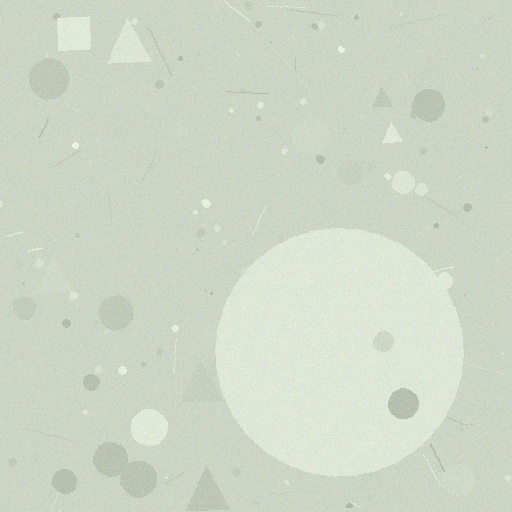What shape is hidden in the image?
A circle is hidden in the image.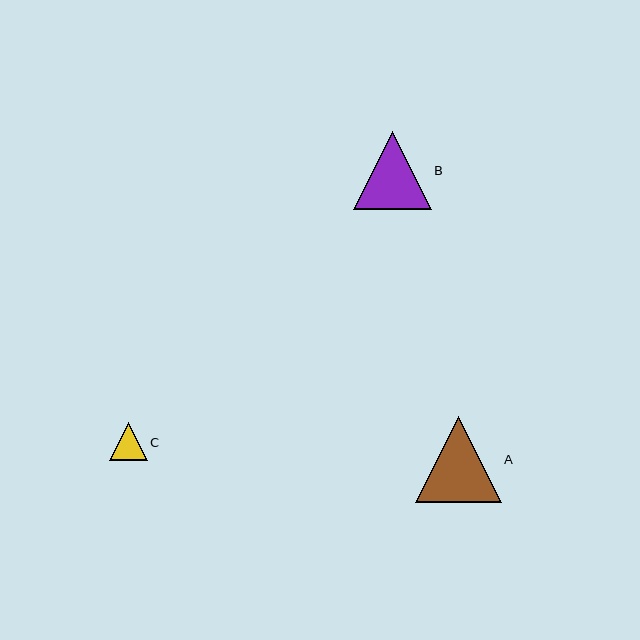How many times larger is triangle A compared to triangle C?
Triangle A is approximately 2.3 times the size of triangle C.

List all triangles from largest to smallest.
From largest to smallest: A, B, C.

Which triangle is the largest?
Triangle A is the largest with a size of approximately 86 pixels.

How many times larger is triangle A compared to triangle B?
Triangle A is approximately 1.1 times the size of triangle B.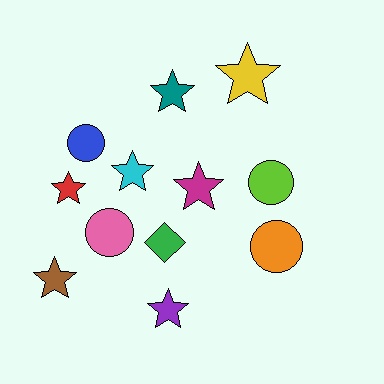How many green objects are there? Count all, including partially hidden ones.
There is 1 green object.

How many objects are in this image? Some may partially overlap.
There are 12 objects.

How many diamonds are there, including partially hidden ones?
There is 1 diamond.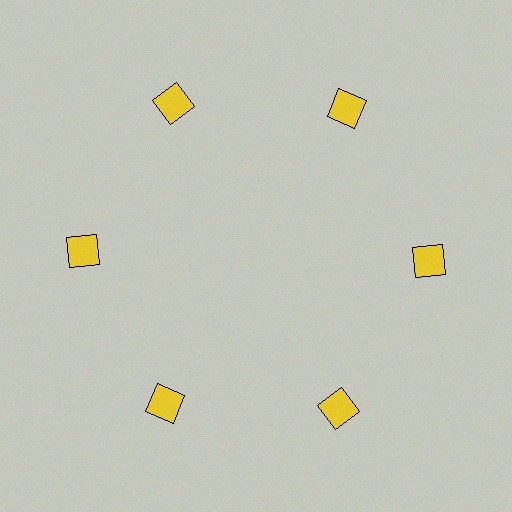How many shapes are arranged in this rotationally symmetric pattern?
There are 6 shapes, arranged in 6 groups of 1.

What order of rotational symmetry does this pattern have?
This pattern has 6-fold rotational symmetry.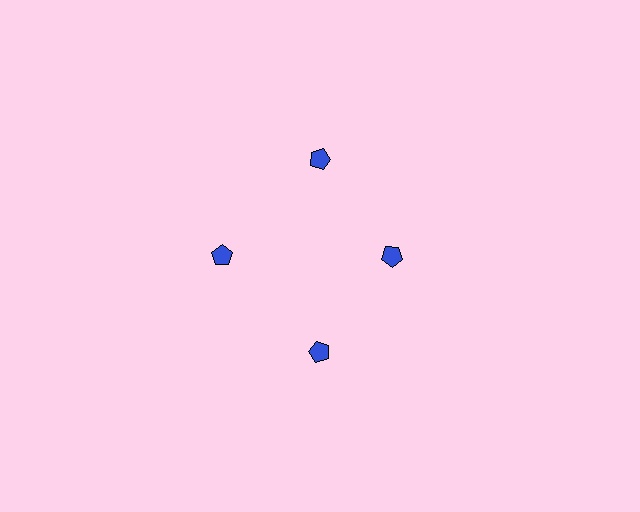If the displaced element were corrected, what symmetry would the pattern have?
It would have 4-fold rotational symmetry — the pattern would map onto itself every 90 degrees.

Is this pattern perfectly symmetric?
No. The 4 blue pentagons are arranged in a ring, but one element near the 3 o'clock position is pulled inward toward the center, breaking the 4-fold rotational symmetry.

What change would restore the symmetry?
The symmetry would be restored by moving it outward, back onto the ring so that all 4 pentagons sit at equal angles and equal distance from the center.